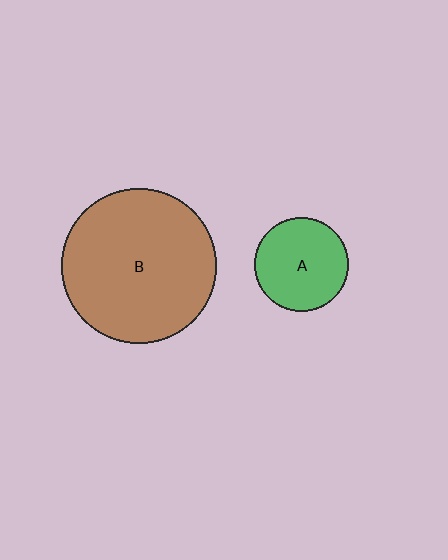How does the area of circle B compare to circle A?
Approximately 2.7 times.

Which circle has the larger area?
Circle B (brown).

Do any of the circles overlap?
No, none of the circles overlap.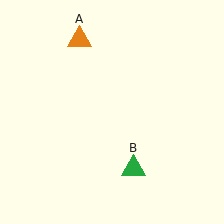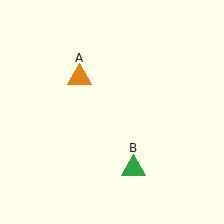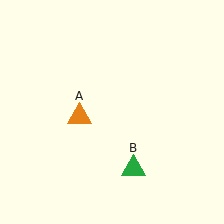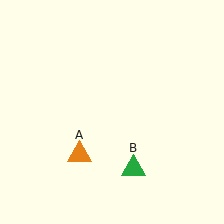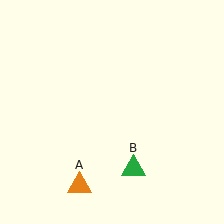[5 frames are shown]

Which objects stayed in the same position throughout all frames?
Green triangle (object B) remained stationary.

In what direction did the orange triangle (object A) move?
The orange triangle (object A) moved down.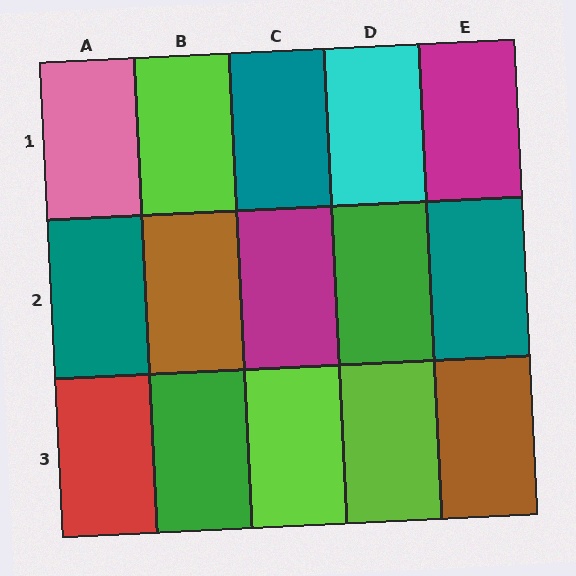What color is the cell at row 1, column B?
Lime.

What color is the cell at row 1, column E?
Magenta.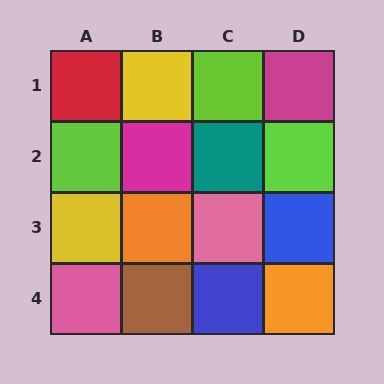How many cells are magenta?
2 cells are magenta.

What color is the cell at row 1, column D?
Magenta.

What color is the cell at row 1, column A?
Red.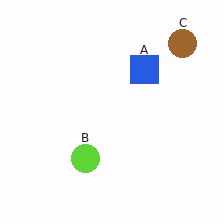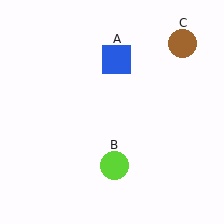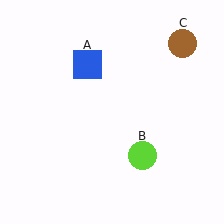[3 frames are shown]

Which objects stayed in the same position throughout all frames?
Brown circle (object C) remained stationary.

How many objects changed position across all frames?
2 objects changed position: blue square (object A), lime circle (object B).